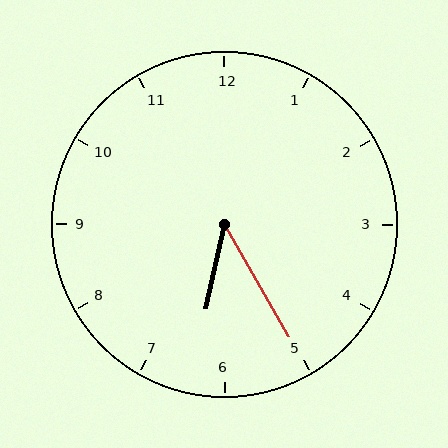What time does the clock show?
6:25.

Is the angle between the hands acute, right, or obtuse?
It is acute.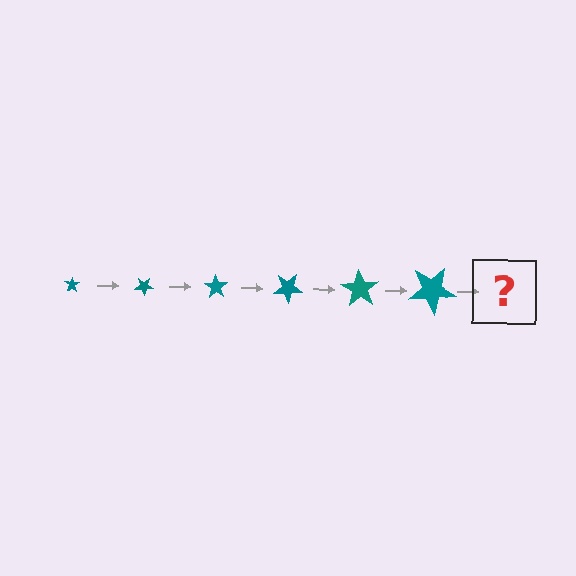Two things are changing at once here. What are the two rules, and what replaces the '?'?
The two rules are that the star grows larger each step and it rotates 35 degrees each step. The '?' should be a star, larger than the previous one and rotated 210 degrees from the start.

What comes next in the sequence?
The next element should be a star, larger than the previous one and rotated 210 degrees from the start.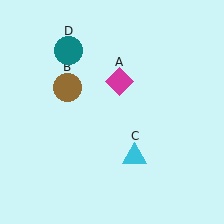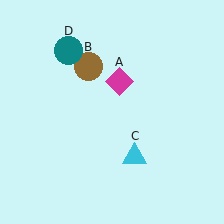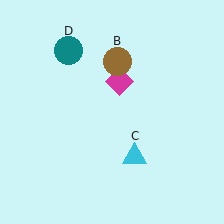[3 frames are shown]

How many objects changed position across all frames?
1 object changed position: brown circle (object B).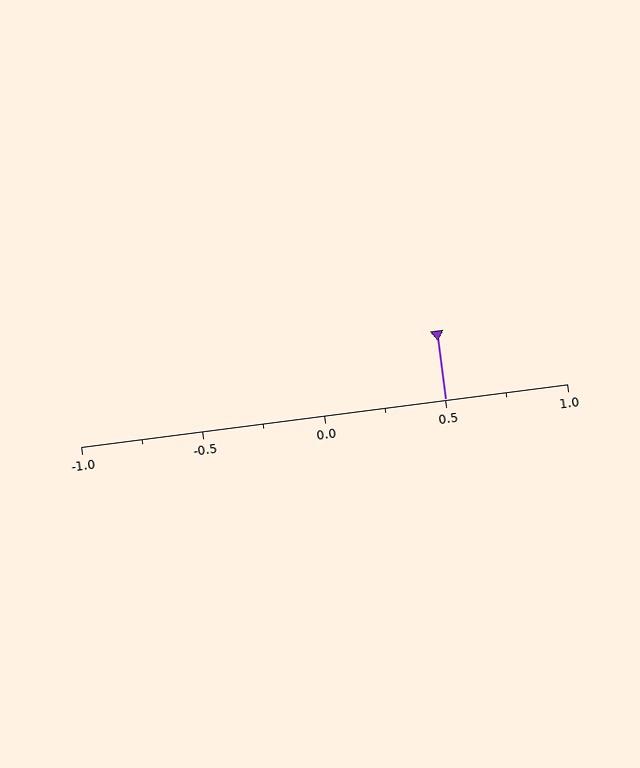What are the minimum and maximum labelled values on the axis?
The axis runs from -1.0 to 1.0.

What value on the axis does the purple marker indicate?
The marker indicates approximately 0.5.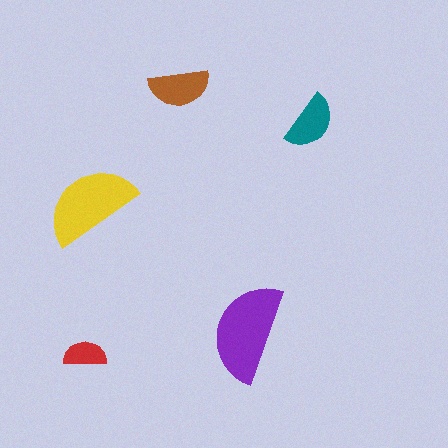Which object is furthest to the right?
The teal semicircle is rightmost.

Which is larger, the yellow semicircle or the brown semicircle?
The yellow one.